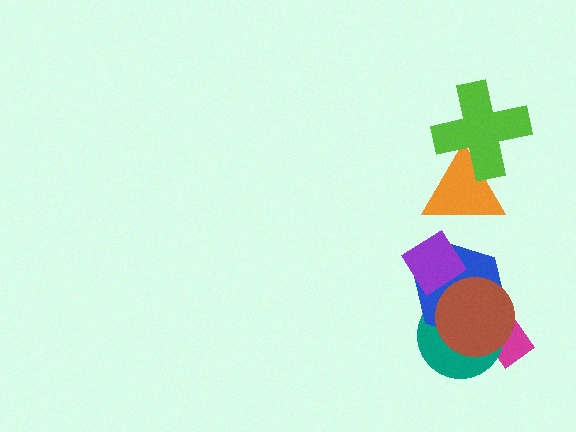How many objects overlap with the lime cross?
1 object overlaps with the lime cross.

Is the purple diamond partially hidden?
No, no other shape covers it.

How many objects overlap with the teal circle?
3 objects overlap with the teal circle.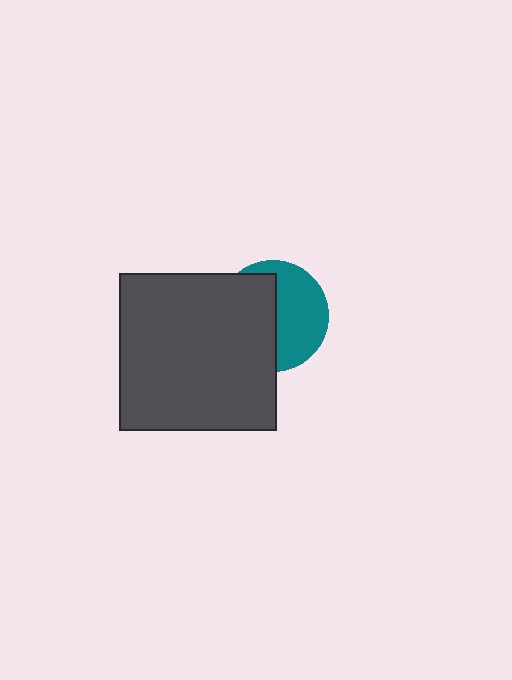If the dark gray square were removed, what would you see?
You would see the complete teal circle.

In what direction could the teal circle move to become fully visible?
The teal circle could move right. That would shift it out from behind the dark gray square entirely.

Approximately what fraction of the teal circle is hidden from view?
Roughly 51% of the teal circle is hidden behind the dark gray square.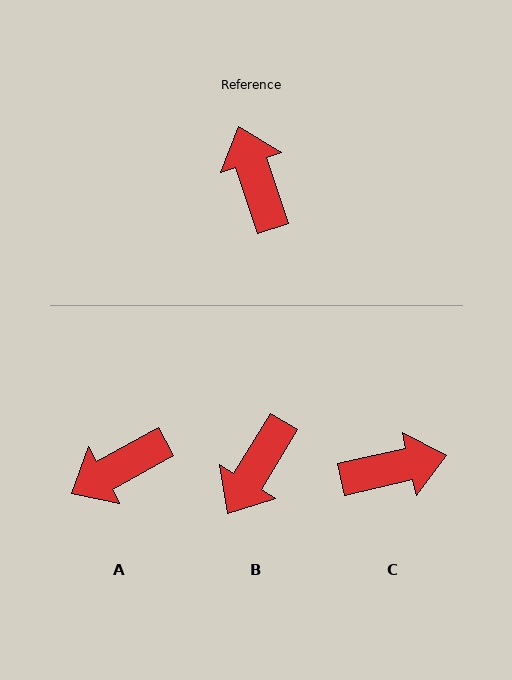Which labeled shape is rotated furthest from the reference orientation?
B, about 130 degrees away.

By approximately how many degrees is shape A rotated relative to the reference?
Approximately 100 degrees counter-clockwise.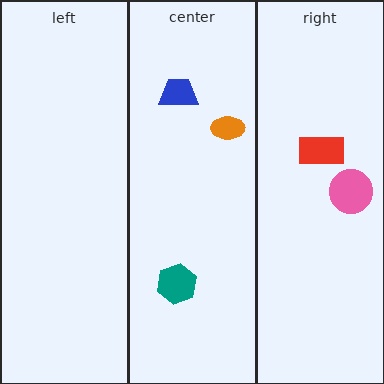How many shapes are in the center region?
3.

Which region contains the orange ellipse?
The center region.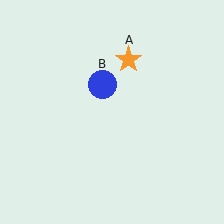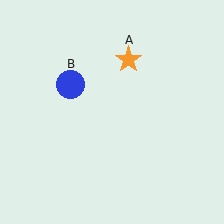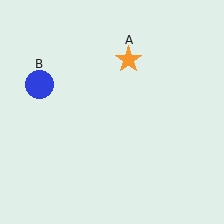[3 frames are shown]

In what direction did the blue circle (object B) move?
The blue circle (object B) moved left.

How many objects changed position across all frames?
1 object changed position: blue circle (object B).